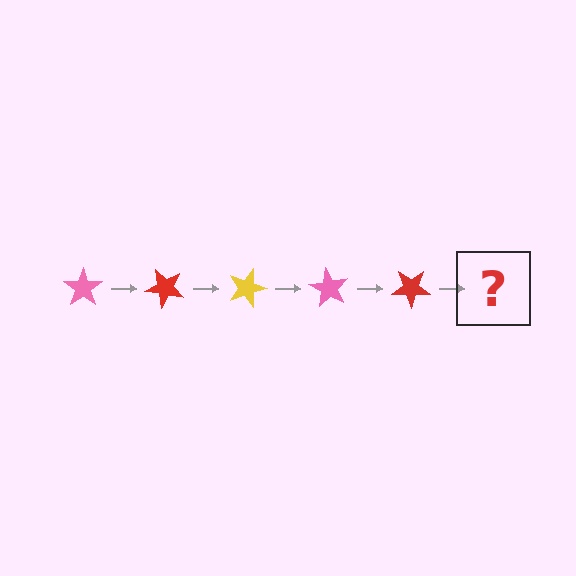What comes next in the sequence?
The next element should be a yellow star, rotated 225 degrees from the start.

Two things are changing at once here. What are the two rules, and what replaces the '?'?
The two rules are that it rotates 45 degrees each step and the color cycles through pink, red, and yellow. The '?' should be a yellow star, rotated 225 degrees from the start.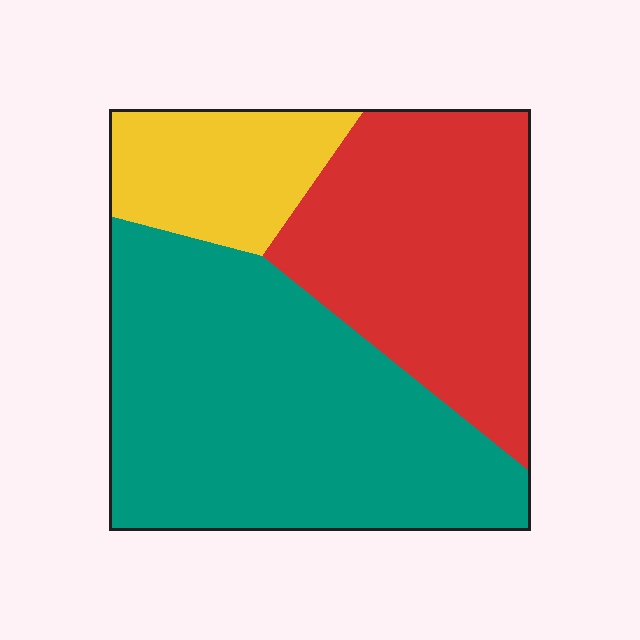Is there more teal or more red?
Teal.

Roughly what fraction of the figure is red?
Red covers around 35% of the figure.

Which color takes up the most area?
Teal, at roughly 50%.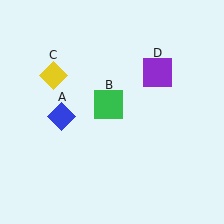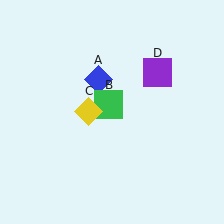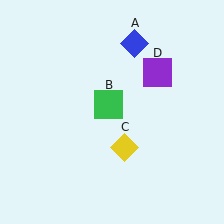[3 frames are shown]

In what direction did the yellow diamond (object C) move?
The yellow diamond (object C) moved down and to the right.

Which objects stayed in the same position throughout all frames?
Green square (object B) and purple square (object D) remained stationary.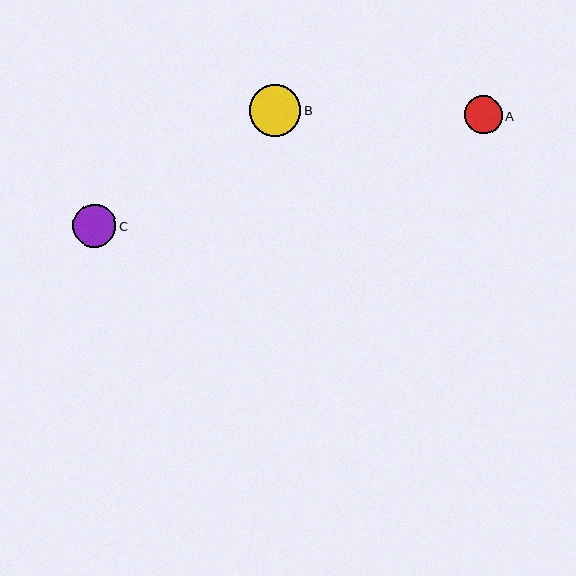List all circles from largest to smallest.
From largest to smallest: B, C, A.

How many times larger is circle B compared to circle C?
Circle B is approximately 1.2 times the size of circle C.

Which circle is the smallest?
Circle A is the smallest with a size of approximately 38 pixels.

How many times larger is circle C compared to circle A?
Circle C is approximately 1.1 times the size of circle A.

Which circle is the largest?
Circle B is the largest with a size of approximately 52 pixels.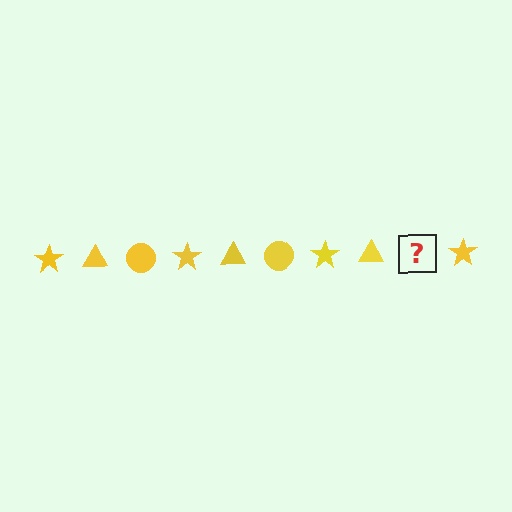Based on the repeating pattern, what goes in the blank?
The blank should be a yellow circle.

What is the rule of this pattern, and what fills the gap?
The rule is that the pattern cycles through star, triangle, circle shapes in yellow. The gap should be filled with a yellow circle.